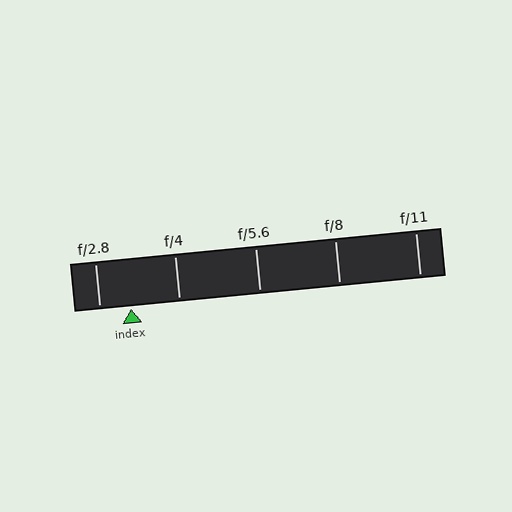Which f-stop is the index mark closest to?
The index mark is closest to f/2.8.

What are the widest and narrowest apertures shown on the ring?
The widest aperture shown is f/2.8 and the narrowest is f/11.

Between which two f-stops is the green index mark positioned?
The index mark is between f/2.8 and f/4.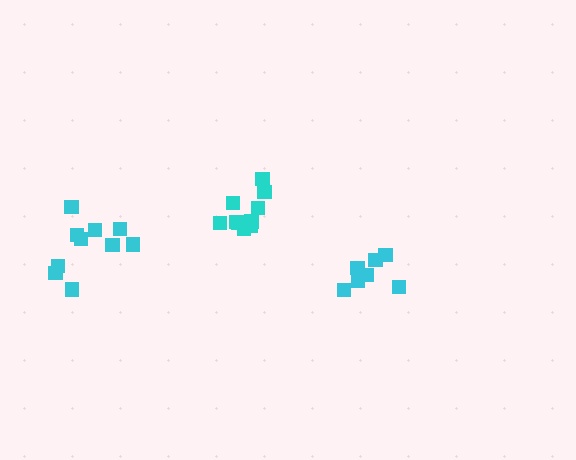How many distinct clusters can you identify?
There are 3 distinct clusters.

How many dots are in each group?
Group 1: 10 dots, Group 2: 7 dots, Group 3: 10 dots (27 total).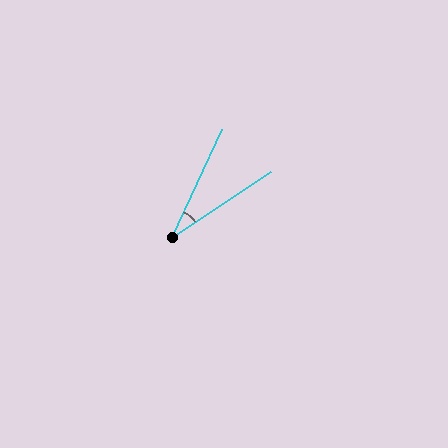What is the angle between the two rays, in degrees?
Approximately 32 degrees.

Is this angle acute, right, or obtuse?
It is acute.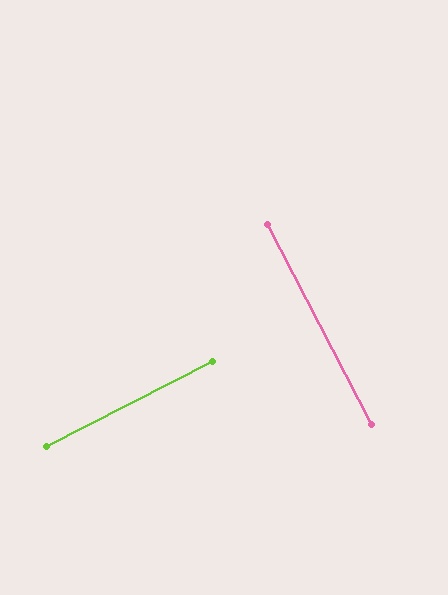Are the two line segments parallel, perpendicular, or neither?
Perpendicular — they meet at approximately 90°.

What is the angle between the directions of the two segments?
Approximately 90 degrees.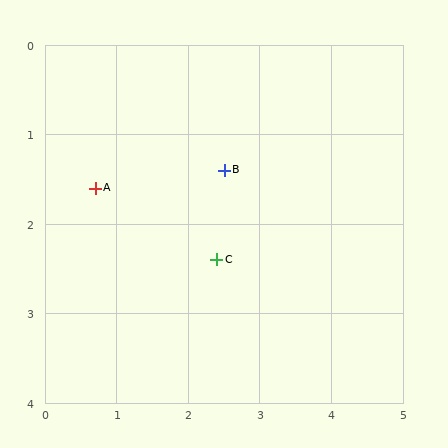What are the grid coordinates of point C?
Point C is at approximately (2.4, 2.4).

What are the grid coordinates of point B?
Point B is at approximately (2.5, 1.4).